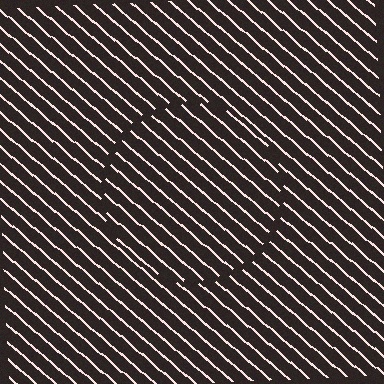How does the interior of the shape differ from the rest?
The interior of the shape contains the same grating, shifted by half a period — the contour is defined by the phase discontinuity where line-ends from the inner and outer gratings abut.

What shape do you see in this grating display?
An illusory circle. The interior of the shape contains the same grating, shifted by half a period — the contour is defined by the phase discontinuity where line-ends from the inner and outer gratings abut.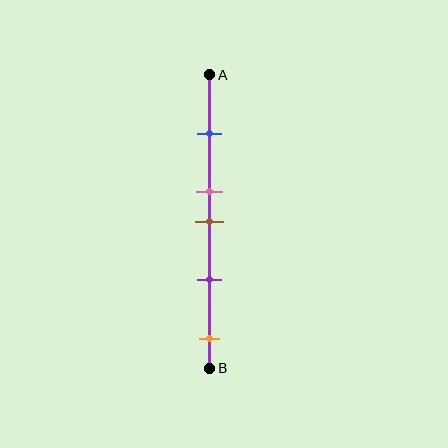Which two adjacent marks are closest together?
The pink and brown marks are the closest adjacent pair.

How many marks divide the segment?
There are 5 marks dividing the segment.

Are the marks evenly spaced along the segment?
No, the marks are not evenly spaced.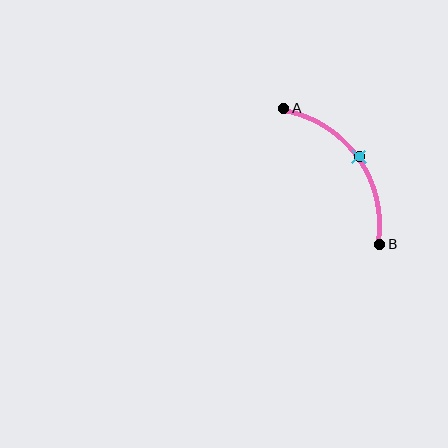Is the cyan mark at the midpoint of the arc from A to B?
Yes. The cyan mark lies on the arc at equal arc-length from both A and B — it is the arc midpoint.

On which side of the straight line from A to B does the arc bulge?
The arc bulges above and to the right of the straight line connecting A and B.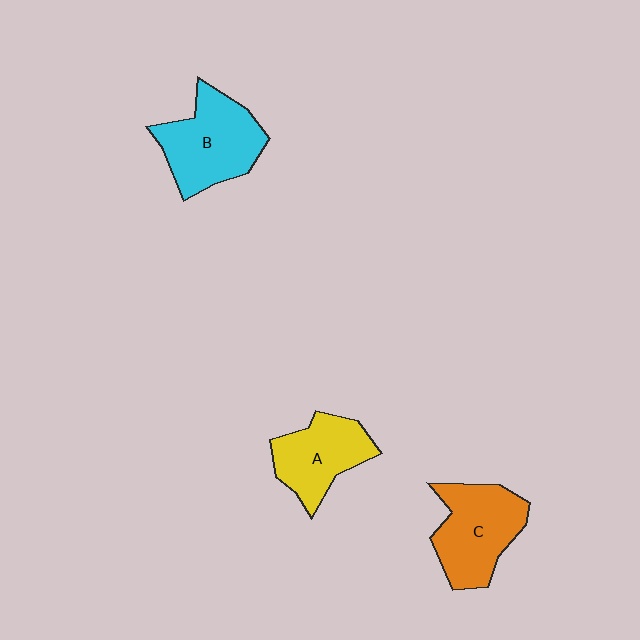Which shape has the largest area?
Shape B (cyan).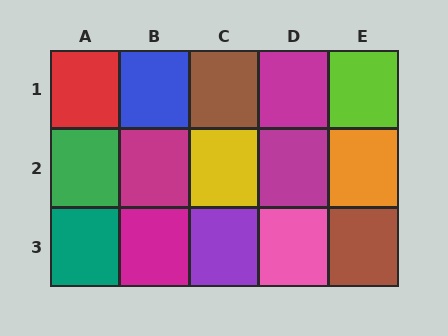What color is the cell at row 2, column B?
Magenta.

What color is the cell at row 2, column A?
Green.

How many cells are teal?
1 cell is teal.